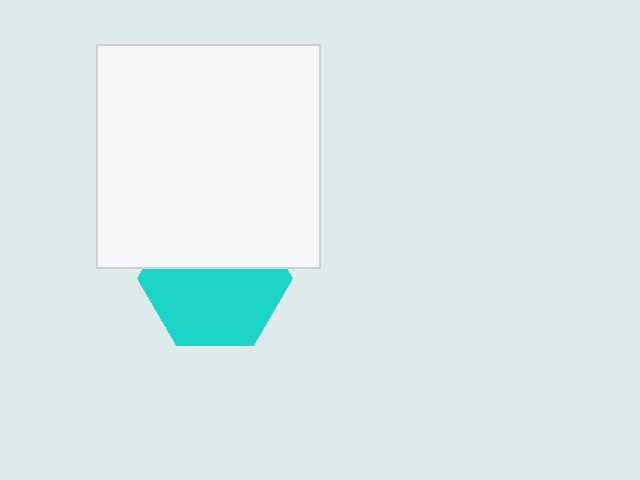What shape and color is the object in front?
The object in front is a white square.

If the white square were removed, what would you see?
You would see the complete cyan hexagon.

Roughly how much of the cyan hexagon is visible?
About half of it is visible (roughly 59%).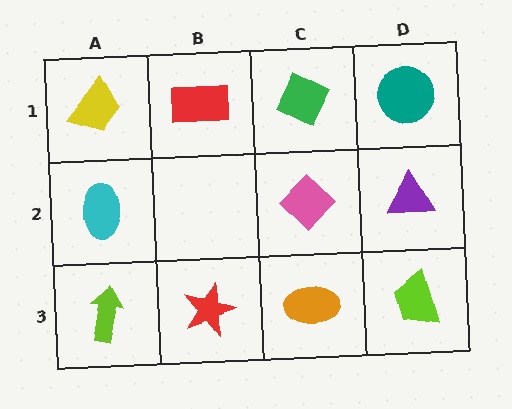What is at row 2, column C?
A pink diamond.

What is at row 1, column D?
A teal circle.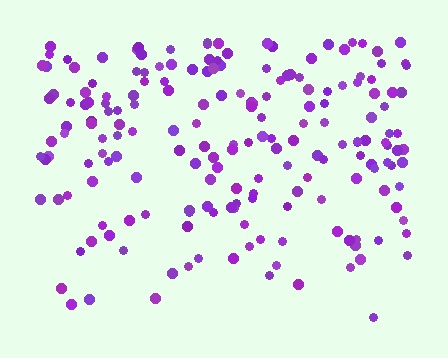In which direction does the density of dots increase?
From bottom to top, with the top side densest.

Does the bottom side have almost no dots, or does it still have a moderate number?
Still a moderate number, just noticeably fewer than the top.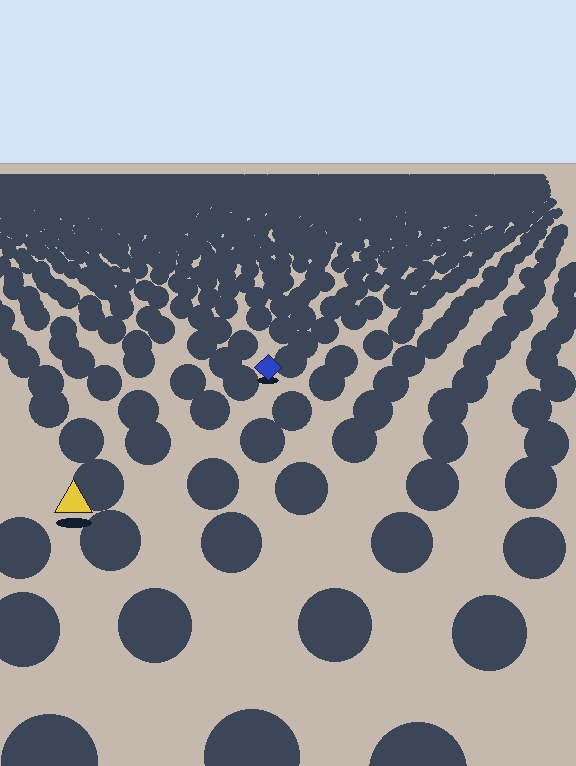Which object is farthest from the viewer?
The blue diamond is farthest from the viewer. It appears smaller and the ground texture around it is denser.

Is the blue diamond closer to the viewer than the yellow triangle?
No. The yellow triangle is closer — you can tell from the texture gradient: the ground texture is coarser near it.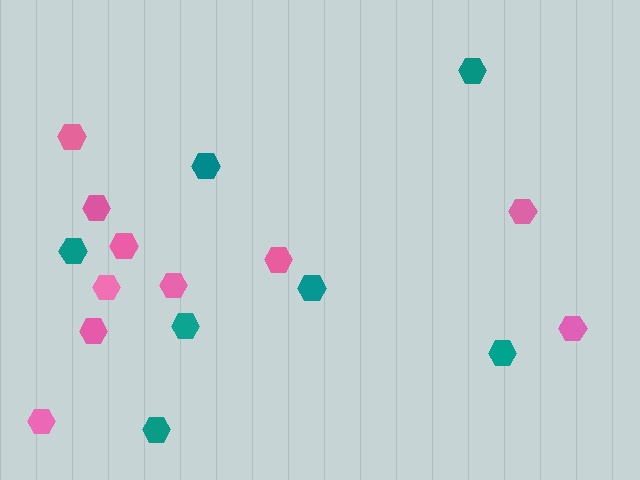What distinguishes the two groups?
There are 2 groups: one group of teal hexagons (7) and one group of pink hexagons (10).